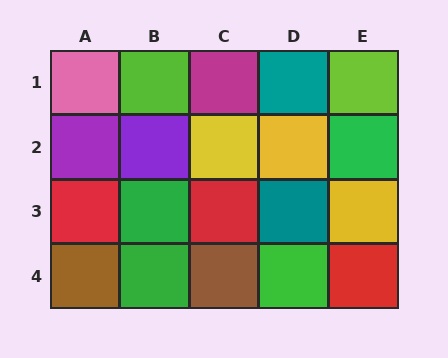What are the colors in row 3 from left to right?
Red, green, red, teal, yellow.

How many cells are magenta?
1 cell is magenta.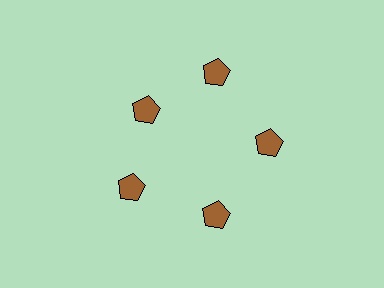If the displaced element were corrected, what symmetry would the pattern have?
It would have 5-fold rotational symmetry — the pattern would map onto itself every 72 degrees.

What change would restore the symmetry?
The symmetry would be restored by moving it outward, back onto the ring so that all 5 pentagons sit at equal angles and equal distance from the center.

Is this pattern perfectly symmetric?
No. The 5 brown pentagons are arranged in a ring, but one element near the 10 o'clock position is pulled inward toward the center, breaking the 5-fold rotational symmetry.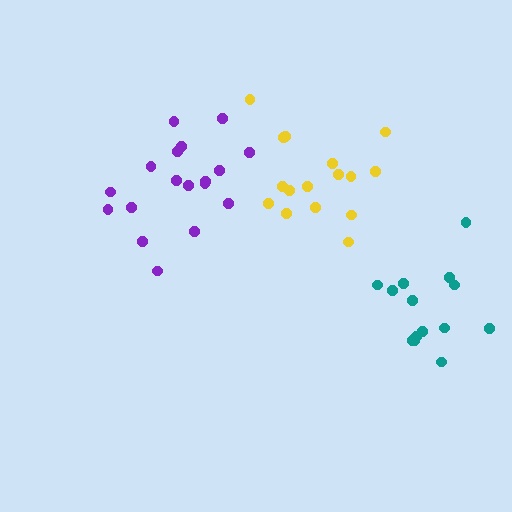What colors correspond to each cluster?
The clusters are colored: yellow, purple, teal.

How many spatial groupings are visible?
There are 3 spatial groupings.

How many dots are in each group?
Group 1: 16 dots, Group 2: 18 dots, Group 3: 14 dots (48 total).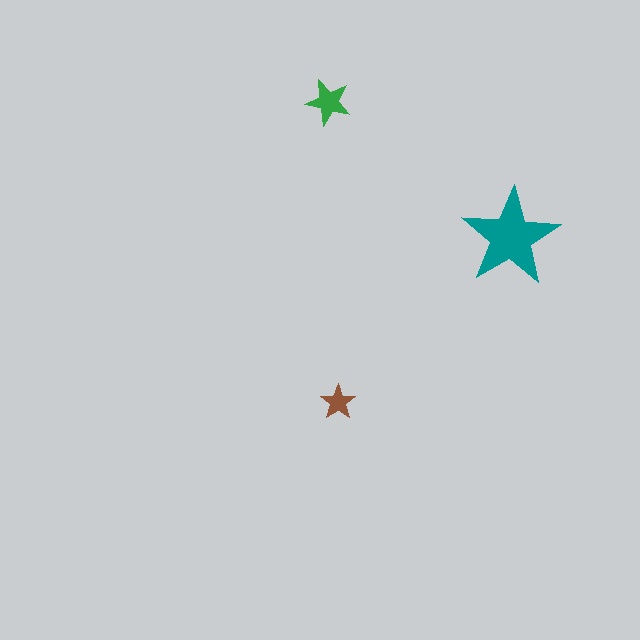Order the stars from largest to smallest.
the teal one, the green one, the brown one.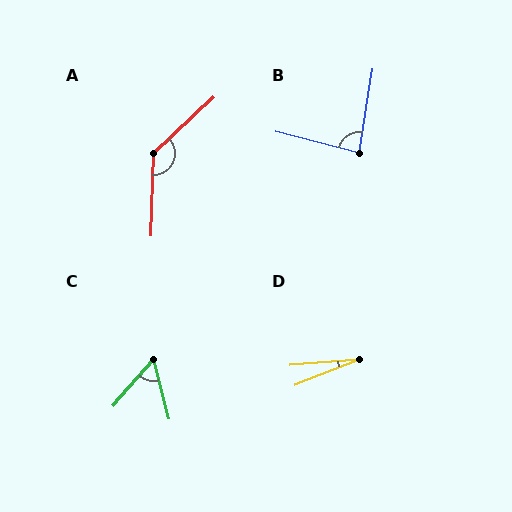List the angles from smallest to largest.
D (17°), C (55°), B (84°), A (135°).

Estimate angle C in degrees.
Approximately 55 degrees.